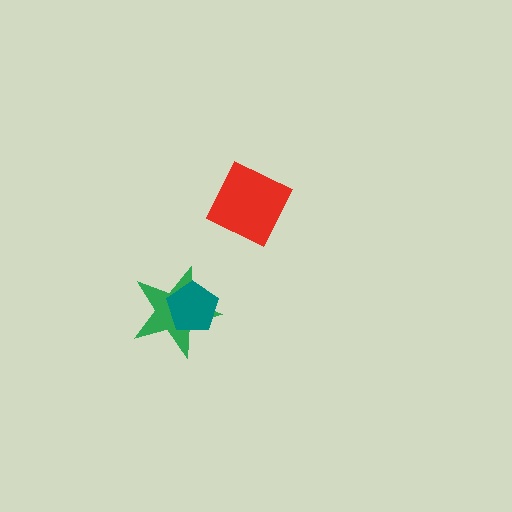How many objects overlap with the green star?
1 object overlaps with the green star.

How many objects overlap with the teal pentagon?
1 object overlaps with the teal pentagon.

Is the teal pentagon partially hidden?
No, no other shape covers it.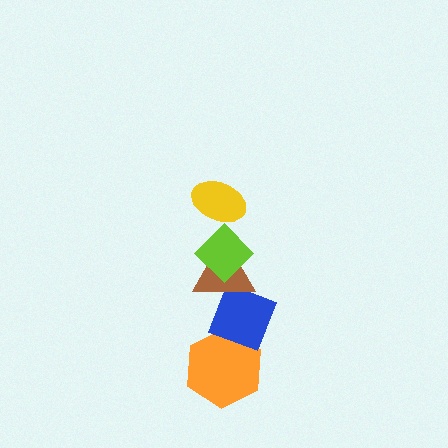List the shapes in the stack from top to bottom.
From top to bottom: the yellow ellipse, the lime diamond, the brown triangle, the blue diamond, the orange hexagon.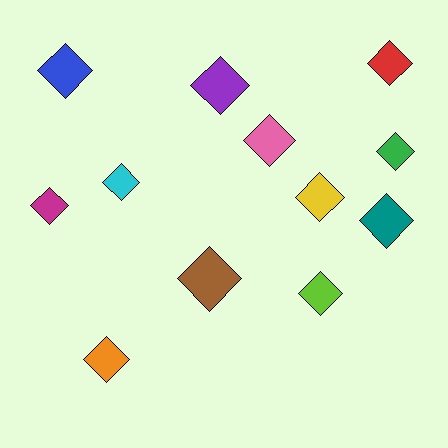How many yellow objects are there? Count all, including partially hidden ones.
There is 1 yellow object.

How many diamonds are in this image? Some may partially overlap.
There are 12 diamonds.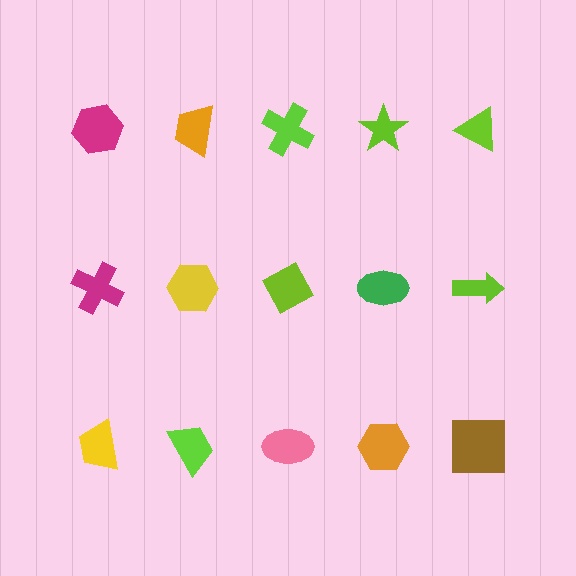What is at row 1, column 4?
A lime star.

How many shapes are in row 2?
5 shapes.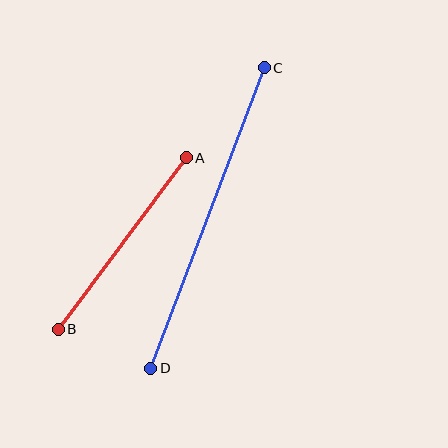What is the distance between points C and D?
The distance is approximately 321 pixels.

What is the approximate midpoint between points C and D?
The midpoint is at approximately (208, 218) pixels.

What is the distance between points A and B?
The distance is approximately 214 pixels.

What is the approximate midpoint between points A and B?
The midpoint is at approximately (122, 244) pixels.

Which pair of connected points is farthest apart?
Points C and D are farthest apart.